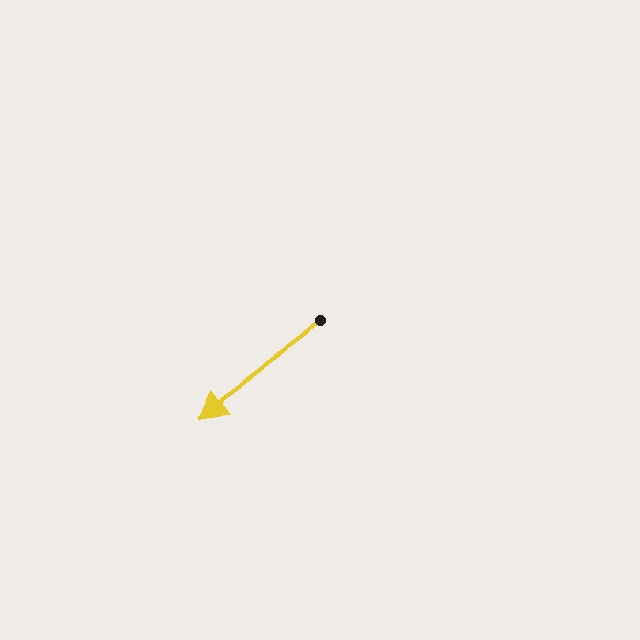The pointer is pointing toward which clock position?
Roughly 8 o'clock.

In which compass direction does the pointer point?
Southwest.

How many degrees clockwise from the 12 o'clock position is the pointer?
Approximately 233 degrees.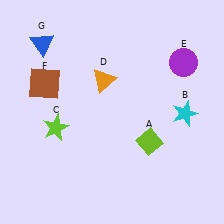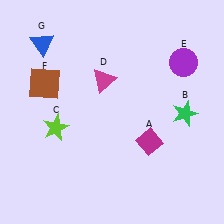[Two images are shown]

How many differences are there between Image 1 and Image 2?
There are 3 differences between the two images.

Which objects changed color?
A changed from lime to magenta. B changed from cyan to green. D changed from orange to magenta.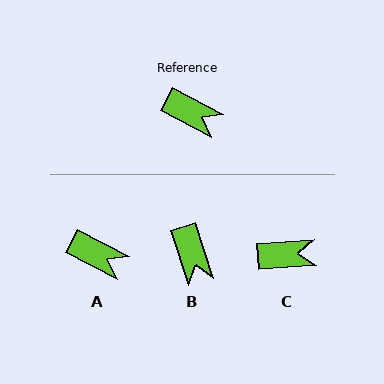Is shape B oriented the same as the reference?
No, it is off by about 45 degrees.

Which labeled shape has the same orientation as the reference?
A.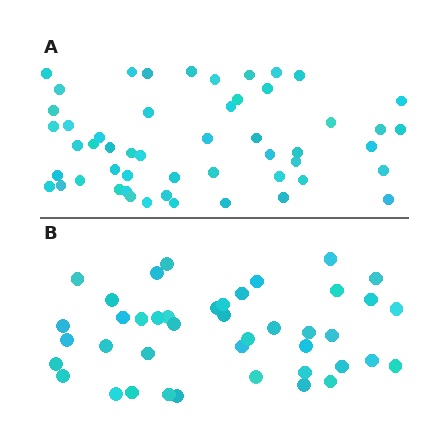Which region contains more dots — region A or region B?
Region A (the top region) has more dots.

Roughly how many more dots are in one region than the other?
Region A has roughly 10 or so more dots than region B.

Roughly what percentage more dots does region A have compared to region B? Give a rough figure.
About 25% more.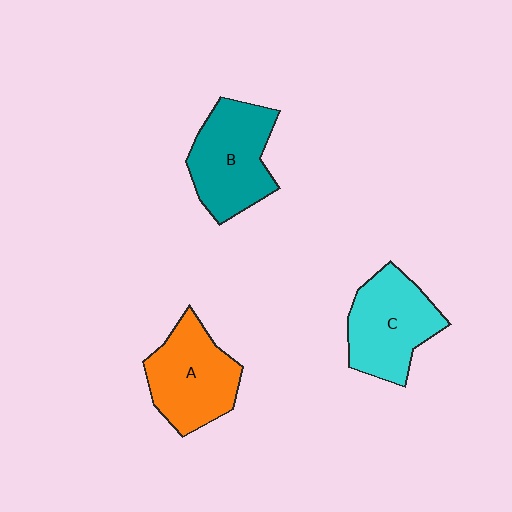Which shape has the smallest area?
Shape A (orange).